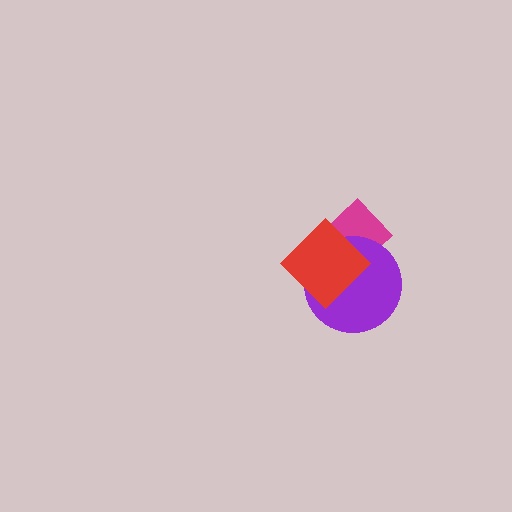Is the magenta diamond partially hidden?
Yes, it is partially covered by another shape.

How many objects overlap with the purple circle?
2 objects overlap with the purple circle.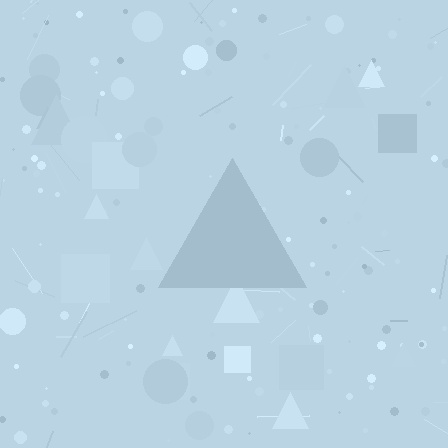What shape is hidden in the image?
A triangle is hidden in the image.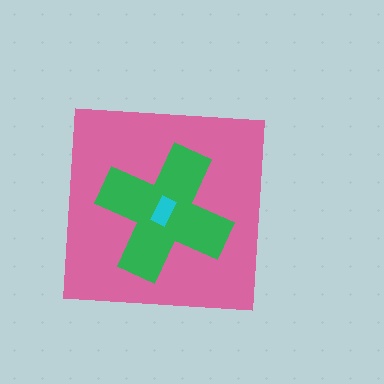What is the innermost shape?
The cyan rectangle.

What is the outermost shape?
The pink square.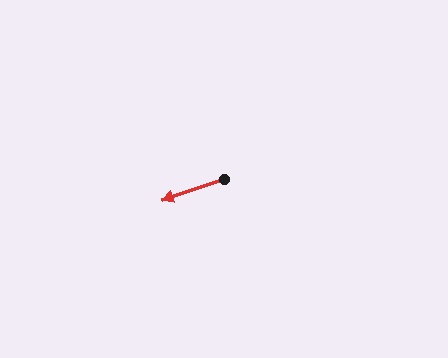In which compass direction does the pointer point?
West.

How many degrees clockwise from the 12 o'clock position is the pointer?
Approximately 251 degrees.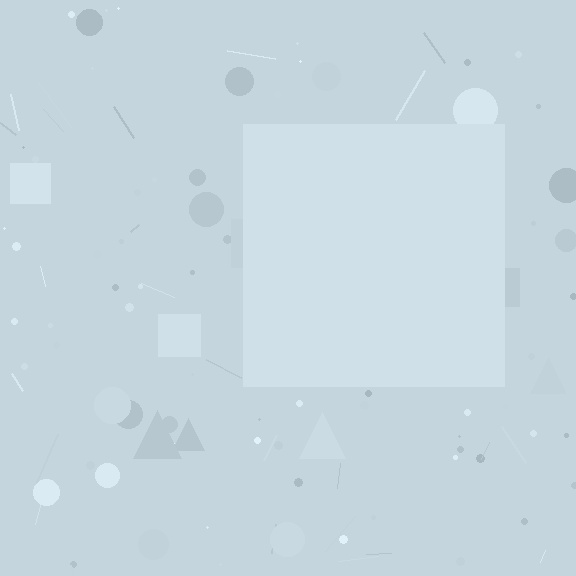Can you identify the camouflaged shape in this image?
The camouflaged shape is a square.